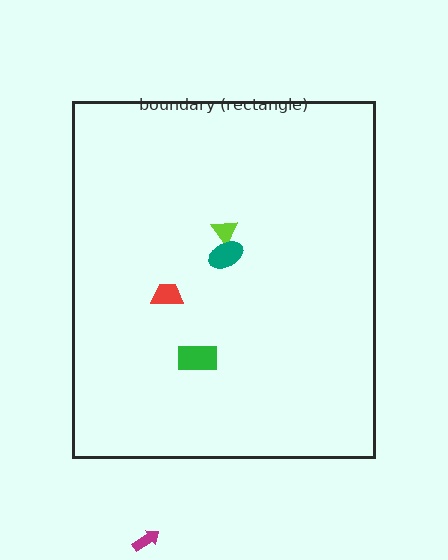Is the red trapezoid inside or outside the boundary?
Inside.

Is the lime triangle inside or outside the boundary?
Inside.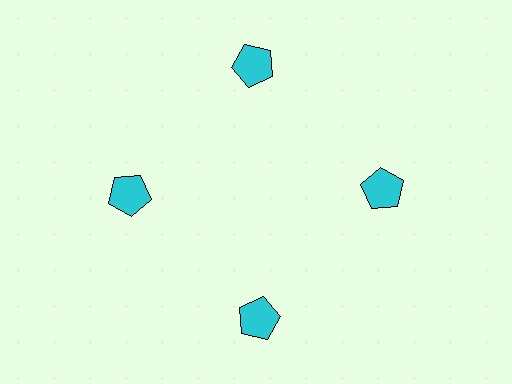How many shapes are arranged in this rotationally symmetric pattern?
There are 4 shapes, arranged in 4 groups of 1.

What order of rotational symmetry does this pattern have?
This pattern has 4-fold rotational symmetry.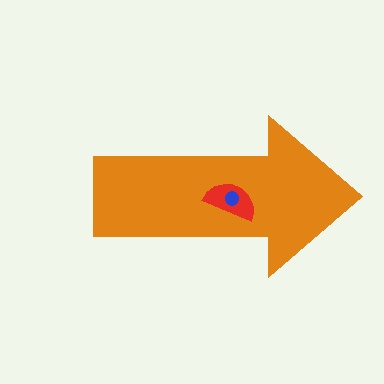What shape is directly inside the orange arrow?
The red semicircle.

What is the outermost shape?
The orange arrow.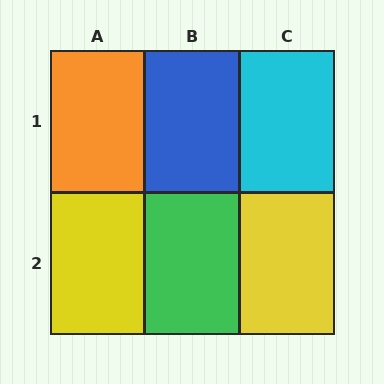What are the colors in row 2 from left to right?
Yellow, green, yellow.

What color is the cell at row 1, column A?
Orange.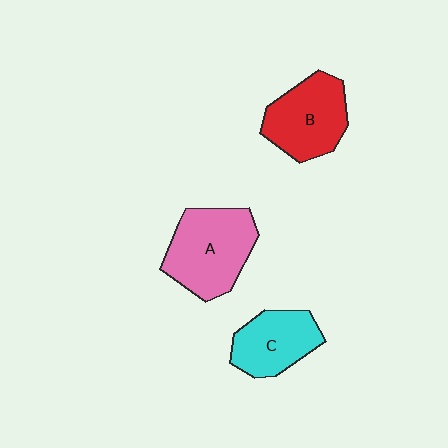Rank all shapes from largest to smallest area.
From largest to smallest: A (pink), B (red), C (cyan).